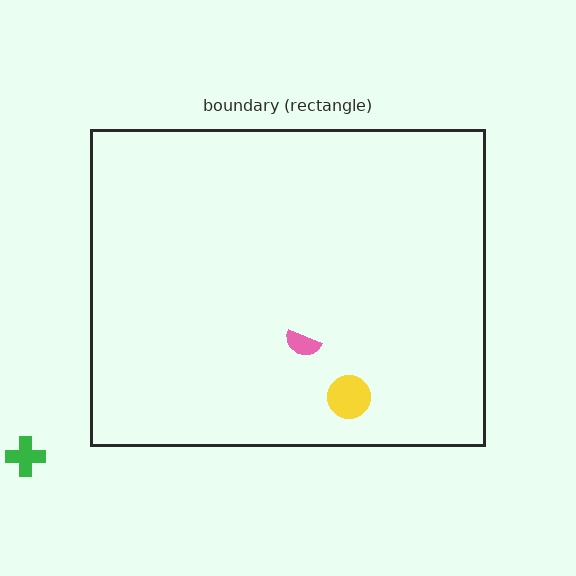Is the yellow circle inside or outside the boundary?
Inside.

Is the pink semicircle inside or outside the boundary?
Inside.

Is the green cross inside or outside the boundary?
Outside.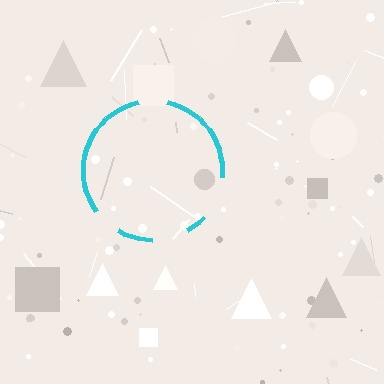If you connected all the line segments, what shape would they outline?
They would outline a circle.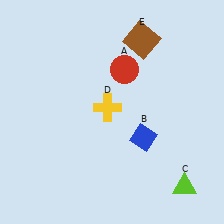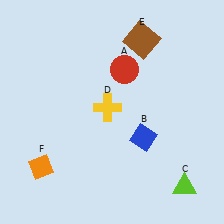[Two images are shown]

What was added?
An orange diamond (F) was added in Image 2.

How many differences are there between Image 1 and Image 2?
There is 1 difference between the two images.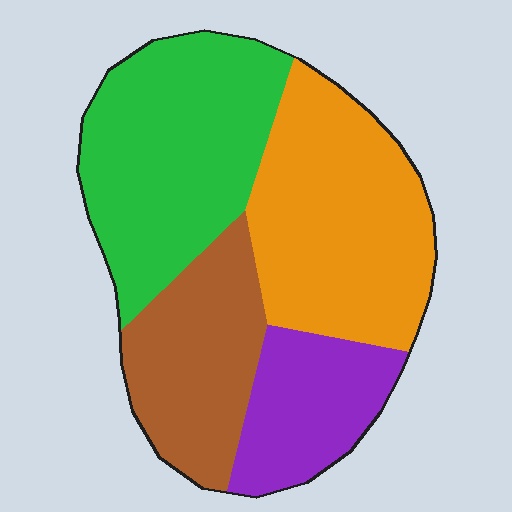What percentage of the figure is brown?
Brown takes up about one fifth (1/5) of the figure.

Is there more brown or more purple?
Brown.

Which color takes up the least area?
Purple, at roughly 15%.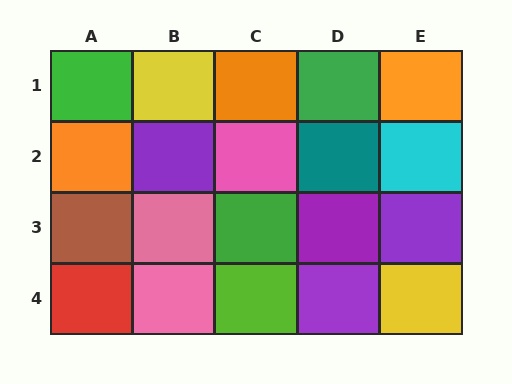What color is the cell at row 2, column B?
Purple.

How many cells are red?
1 cell is red.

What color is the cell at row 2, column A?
Orange.